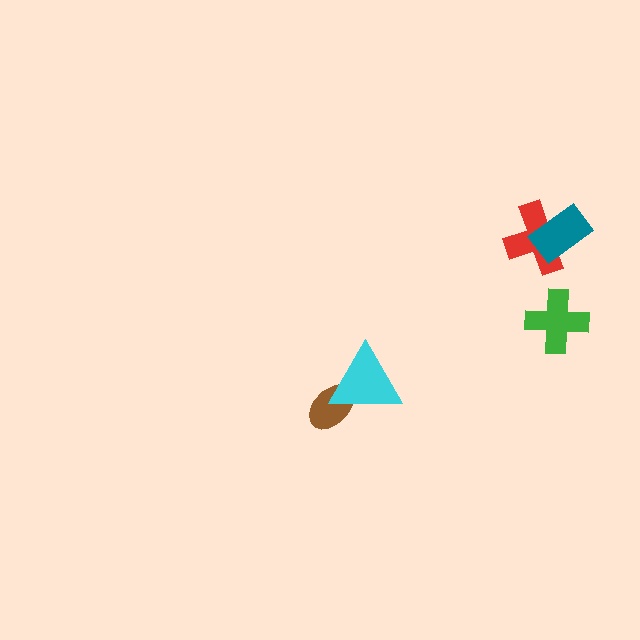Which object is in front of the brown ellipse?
The cyan triangle is in front of the brown ellipse.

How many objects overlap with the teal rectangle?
1 object overlaps with the teal rectangle.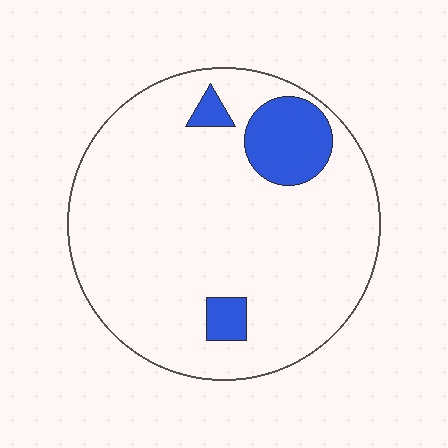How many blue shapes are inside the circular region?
3.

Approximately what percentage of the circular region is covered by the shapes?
Approximately 10%.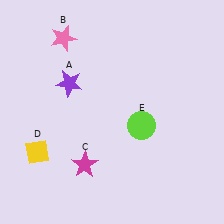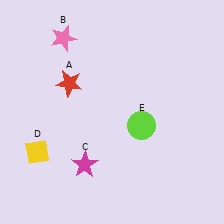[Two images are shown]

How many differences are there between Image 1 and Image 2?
There is 1 difference between the two images.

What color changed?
The star (A) changed from purple in Image 1 to red in Image 2.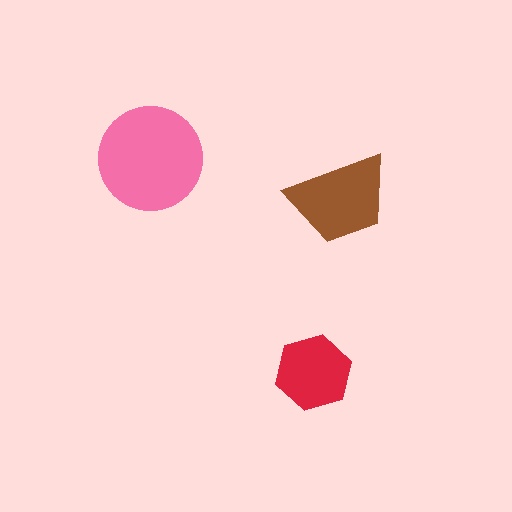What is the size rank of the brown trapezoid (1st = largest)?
2nd.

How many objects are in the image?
There are 3 objects in the image.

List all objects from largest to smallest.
The pink circle, the brown trapezoid, the red hexagon.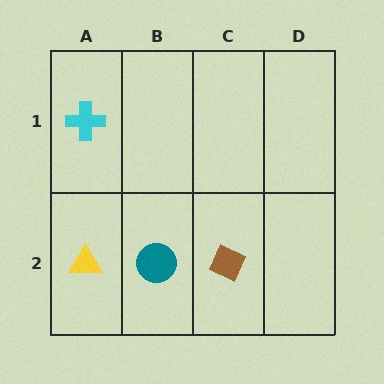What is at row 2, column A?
A yellow triangle.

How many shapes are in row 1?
1 shape.